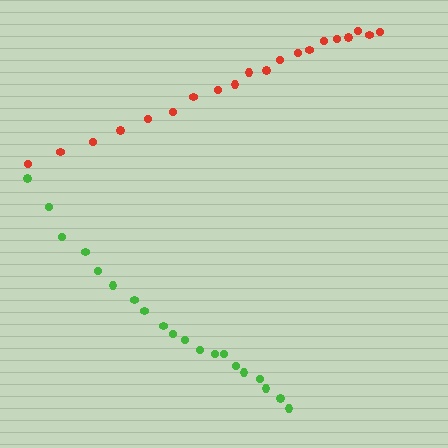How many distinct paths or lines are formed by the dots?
There are 2 distinct paths.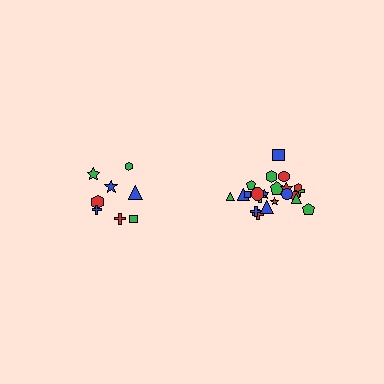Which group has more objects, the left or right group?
The right group.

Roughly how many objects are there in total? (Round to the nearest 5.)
Roughly 30 objects in total.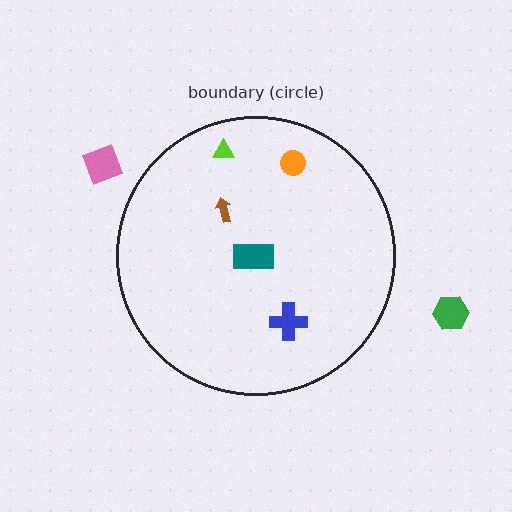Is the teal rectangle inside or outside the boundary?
Inside.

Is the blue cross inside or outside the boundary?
Inside.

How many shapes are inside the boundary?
5 inside, 2 outside.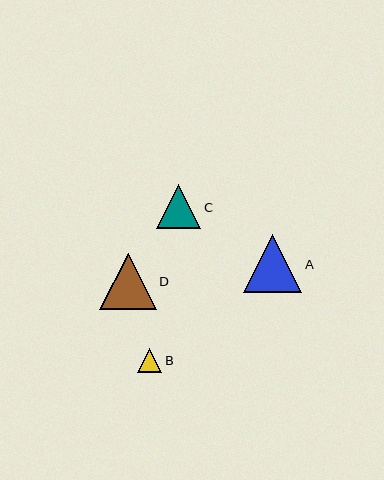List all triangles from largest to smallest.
From largest to smallest: A, D, C, B.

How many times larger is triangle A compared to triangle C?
Triangle A is approximately 1.3 times the size of triangle C.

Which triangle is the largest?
Triangle A is the largest with a size of approximately 58 pixels.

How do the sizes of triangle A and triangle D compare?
Triangle A and triangle D are approximately the same size.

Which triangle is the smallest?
Triangle B is the smallest with a size of approximately 24 pixels.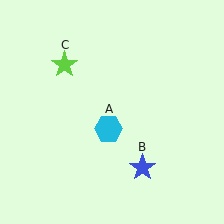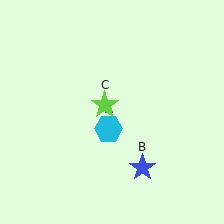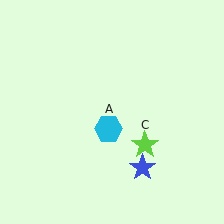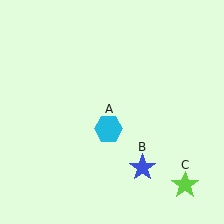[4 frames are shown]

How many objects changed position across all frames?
1 object changed position: lime star (object C).